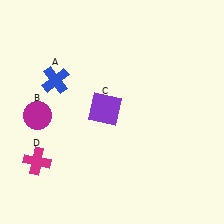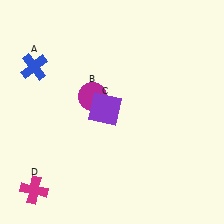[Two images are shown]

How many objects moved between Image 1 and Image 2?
3 objects moved between the two images.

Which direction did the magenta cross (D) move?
The magenta cross (D) moved down.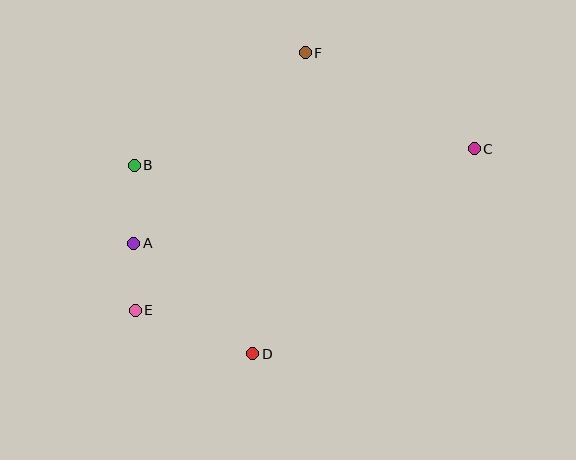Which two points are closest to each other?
Points A and E are closest to each other.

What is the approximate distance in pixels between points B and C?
The distance between B and C is approximately 340 pixels.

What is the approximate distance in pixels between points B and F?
The distance between B and F is approximately 204 pixels.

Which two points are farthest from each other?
Points C and E are farthest from each other.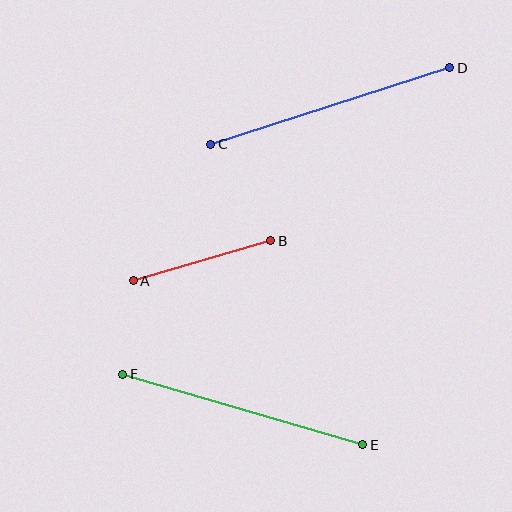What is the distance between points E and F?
The distance is approximately 250 pixels.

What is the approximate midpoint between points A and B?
The midpoint is at approximately (202, 261) pixels.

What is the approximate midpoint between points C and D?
The midpoint is at approximately (330, 106) pixels.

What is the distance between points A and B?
The distance is approximately 143 pixels.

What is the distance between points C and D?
The distance is approximately 251 pixels.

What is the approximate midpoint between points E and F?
The midpoint is at approximately (243, 410) pixels.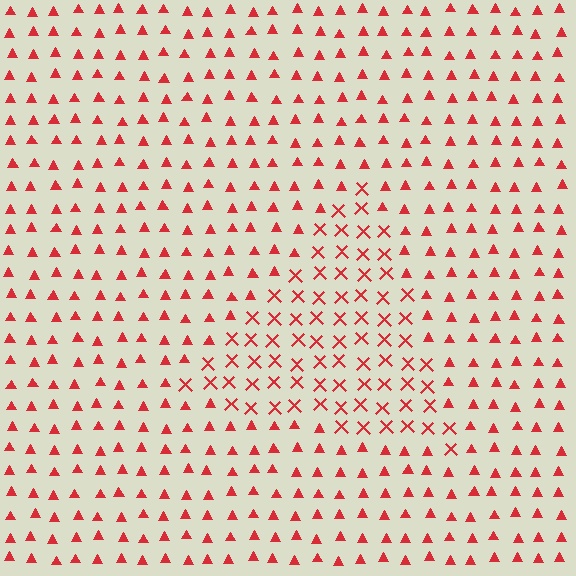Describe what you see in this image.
The image is filled with small red elements arranged in a uniform grid. A triangle-shaped region contains X marks, while the surrounding area contains triangles. The boundary is defined purely by the change in element shape.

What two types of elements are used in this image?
The image uses X marks inside the triangle region and triangles outside it.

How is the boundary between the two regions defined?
The boundary is defined by a change in element shape: X marks inside vs. triangles outside. All elements share the same color and spacing.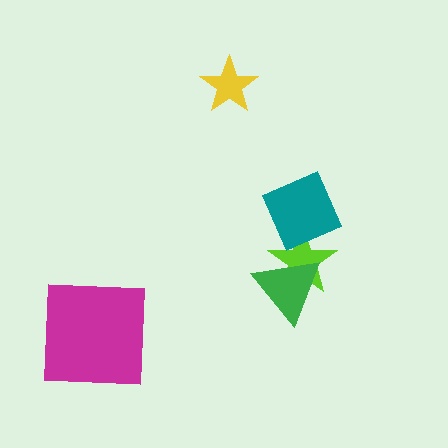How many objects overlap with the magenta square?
0 objects overlap with the magenta square.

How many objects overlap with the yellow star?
0 objects overlap with the yellow star.